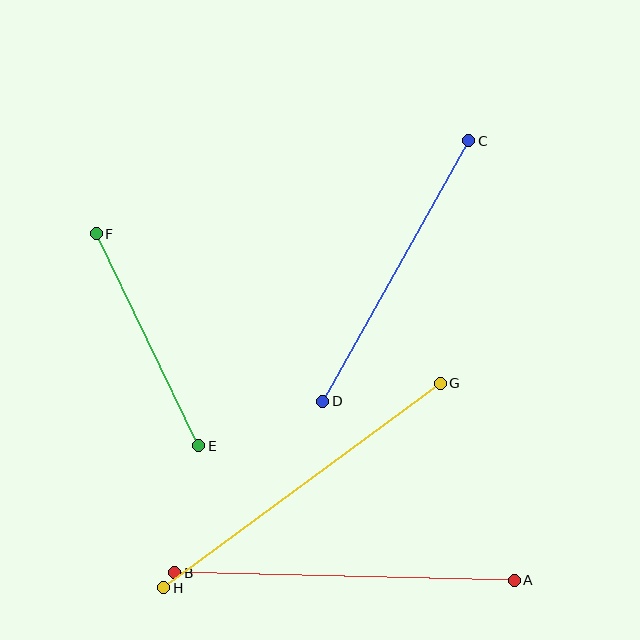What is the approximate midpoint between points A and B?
The midpoint is at approximately (345, 577) pixels.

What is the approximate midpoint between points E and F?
The midpoint is at approximately (148, 340) pixels.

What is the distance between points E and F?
The distance is approximately 236 pixels.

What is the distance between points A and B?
The distance is approximately 340 pixels.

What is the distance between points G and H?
The distance is approximately 344 pixels.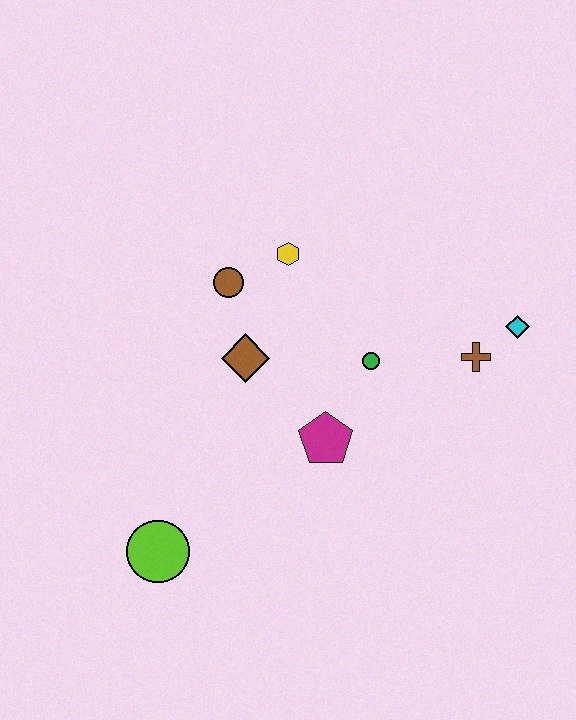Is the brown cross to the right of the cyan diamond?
No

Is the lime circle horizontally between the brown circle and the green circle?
No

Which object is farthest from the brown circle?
The cyan diamond is farthest from the brown circle.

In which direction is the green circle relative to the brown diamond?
The green circle is to the right of the brown diamond.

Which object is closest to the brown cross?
The cyan diamond is closest to the brown cross.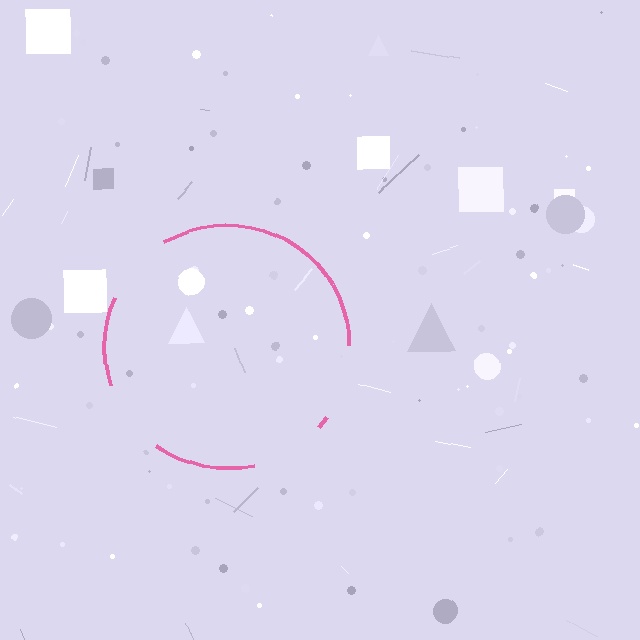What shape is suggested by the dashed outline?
The dashed outline suggests a circle.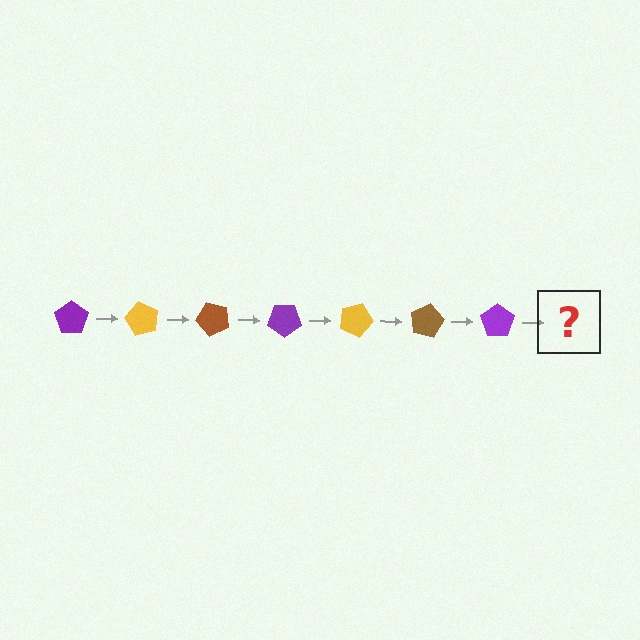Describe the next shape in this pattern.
It should be a yellow pentagon, rotated 420 degrees from the start.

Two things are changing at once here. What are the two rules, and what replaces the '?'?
The two rules are that it rotates 60 degrees each step and the color cycles through purple, yellow, and brown. The '?' should be a yellow pentagon, rotated 420 degrees from the start.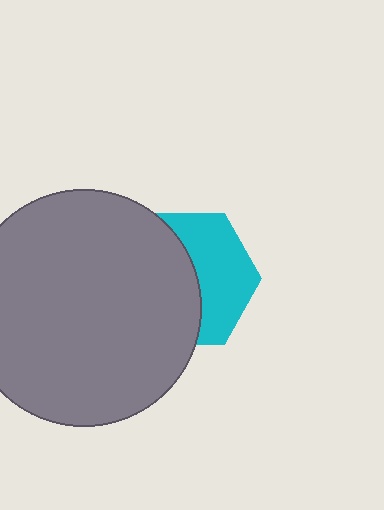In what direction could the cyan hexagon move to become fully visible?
The cyan hexagon could move right. That would shift it out from behind the gray circle entirely.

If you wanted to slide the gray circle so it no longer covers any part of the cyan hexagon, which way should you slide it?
Slide it left — that is the most direct way to separate the two shapes.